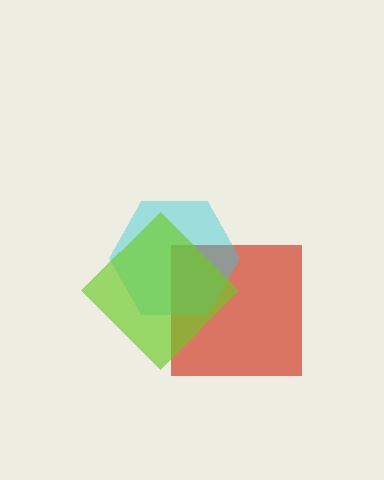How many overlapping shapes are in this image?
There are 3 overlapping shapes in the image.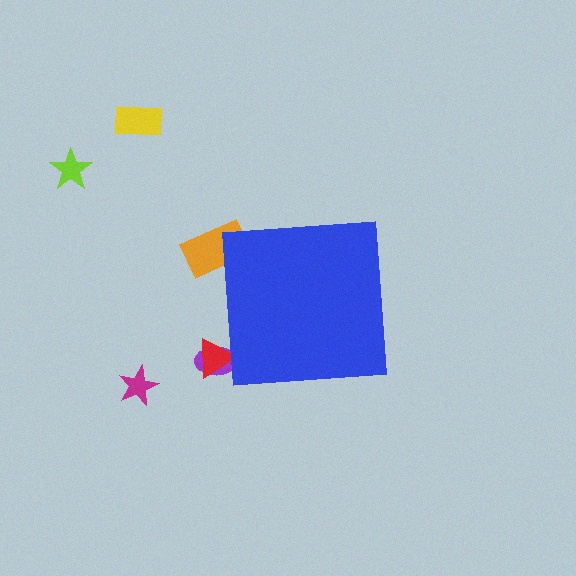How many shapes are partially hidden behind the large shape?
3 shapes are partially hidden.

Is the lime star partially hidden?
No, the lime star is fully visible.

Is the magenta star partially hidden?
No, the magenta star is fully visible.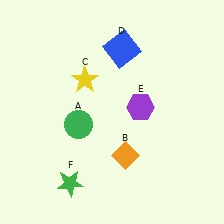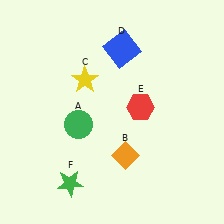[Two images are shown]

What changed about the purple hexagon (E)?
In Image 1, E is purple. In Image 2, it changed to red.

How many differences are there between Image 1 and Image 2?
There is 1 difference between the two images.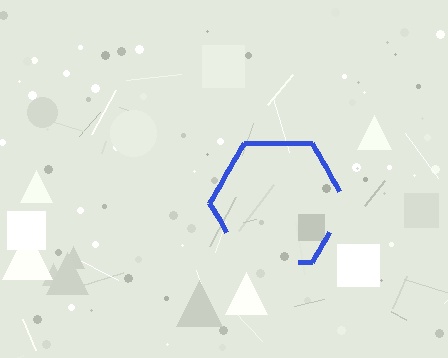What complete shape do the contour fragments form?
The contour fragments form a hexagon.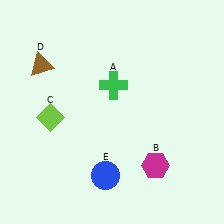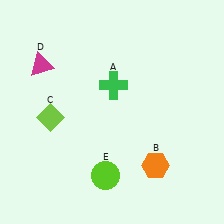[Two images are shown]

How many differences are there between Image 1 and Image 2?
There are 3 differences between the two images.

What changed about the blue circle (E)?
In Image 1, E is blue. In Image 2, it changed to lime.